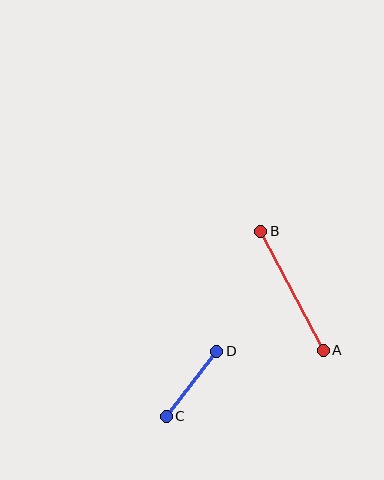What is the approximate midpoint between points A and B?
The midpoint is at approximately (292, 291) pixels.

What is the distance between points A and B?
The distance is approximately 134 pixels.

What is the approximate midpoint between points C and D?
The midpoint is at approximately (191, 384) pixels.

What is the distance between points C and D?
The distance is approximately 82 pixels.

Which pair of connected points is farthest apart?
Points A and B are farthest apart.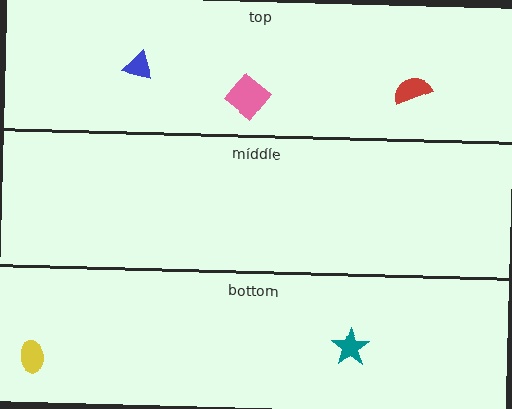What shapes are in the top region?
The red semicircle, the blue triangle, the pink diamond.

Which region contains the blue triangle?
The top region.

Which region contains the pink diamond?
The top region.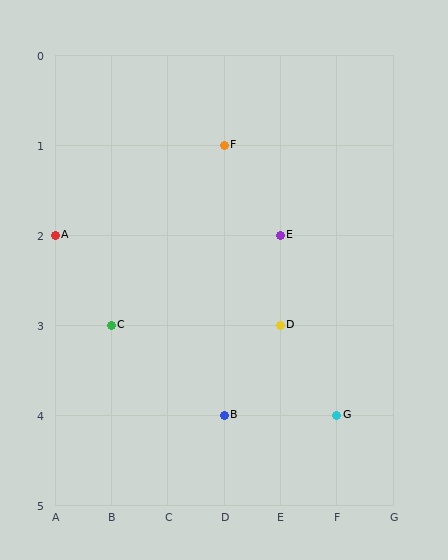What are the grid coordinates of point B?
Point B is at grid coordinates (D, 4).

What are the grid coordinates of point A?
Point A is at grid coordinates (A, 2).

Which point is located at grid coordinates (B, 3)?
Point C is at (B, 3).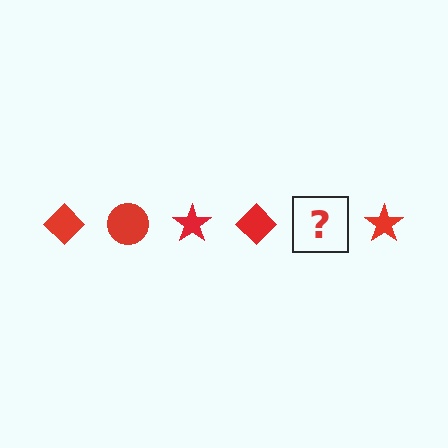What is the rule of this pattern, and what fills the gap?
The rule is that the pattern cycles through diamond, circle, star shapes in red. The gap should be filled with a red circle.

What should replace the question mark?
The question mark should be replaced with a red circle.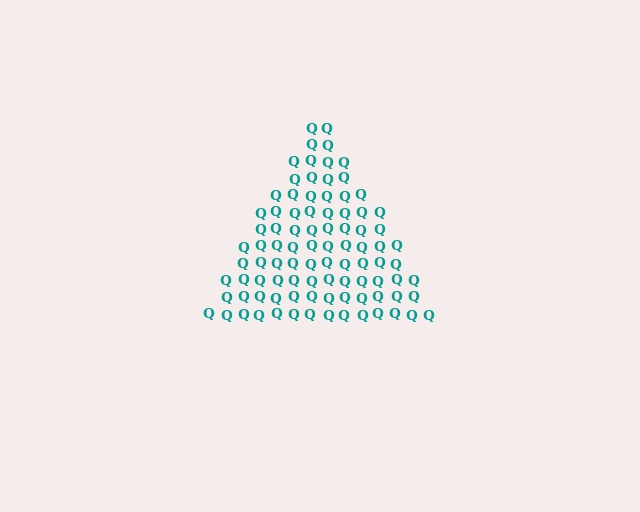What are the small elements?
The small elements are letter Q's.